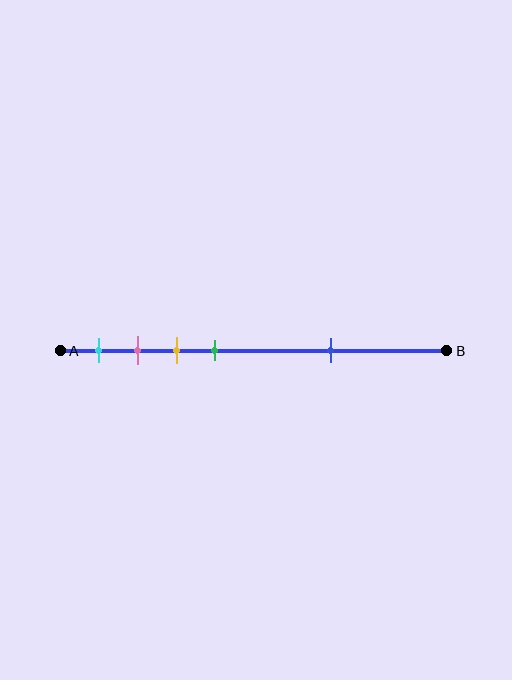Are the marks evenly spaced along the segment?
No, the marks are not evenly spaced.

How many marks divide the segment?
There are 5 marks dividing the segment.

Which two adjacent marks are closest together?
The pink and yellow marks are the closest adjacent pair.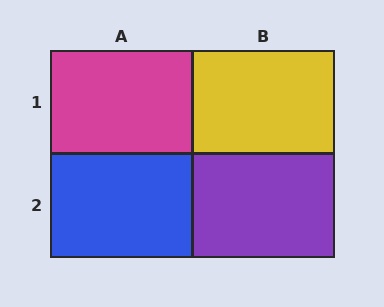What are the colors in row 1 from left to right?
Magenta, yellow.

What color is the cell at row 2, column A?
Blue.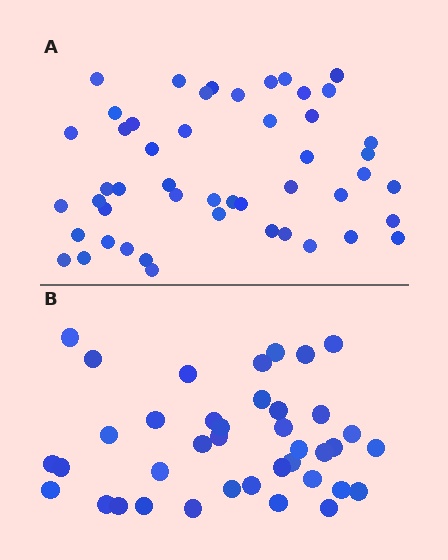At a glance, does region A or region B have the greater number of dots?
Region A (the top region) has more dots.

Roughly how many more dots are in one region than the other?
Region A has roughly 10 or so more dots than region B.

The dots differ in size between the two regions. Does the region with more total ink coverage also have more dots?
No. Region B has more total ink coverage because its dots are larger, but region A actually contains more individual dots. Total area can be misleading — the number of items is what matters here.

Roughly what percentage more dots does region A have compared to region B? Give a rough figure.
About 25% more.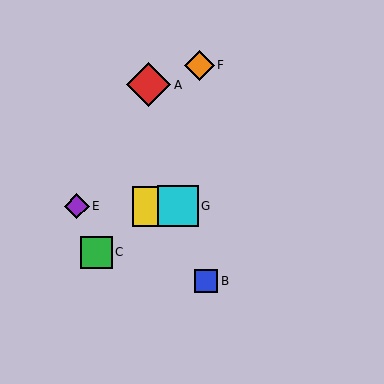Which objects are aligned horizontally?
Objects D, E, G are aligned horizontally.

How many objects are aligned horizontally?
3 objects (D, E, G) are aligned horizontally.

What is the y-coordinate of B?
Object B is at y≈281.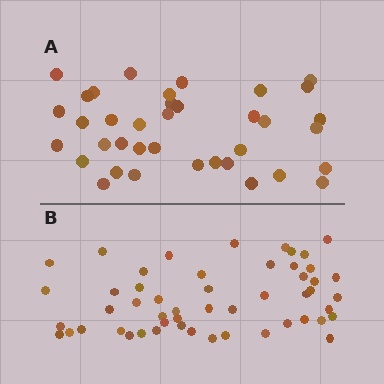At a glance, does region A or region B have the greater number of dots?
Region B (the bottom region) has more dots.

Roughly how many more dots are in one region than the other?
Region B has approximately 15 more dots than region A.